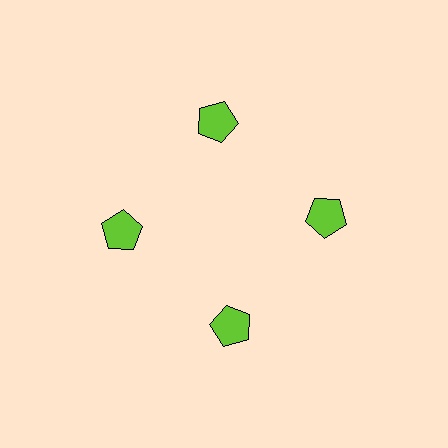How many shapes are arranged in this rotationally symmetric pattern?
There are 4 shapes, arranged in 4 groups of 1.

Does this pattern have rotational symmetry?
Yes, this pattern has 4-fold rotational symmetry. It looks the same after rotating 90 degrees around the center.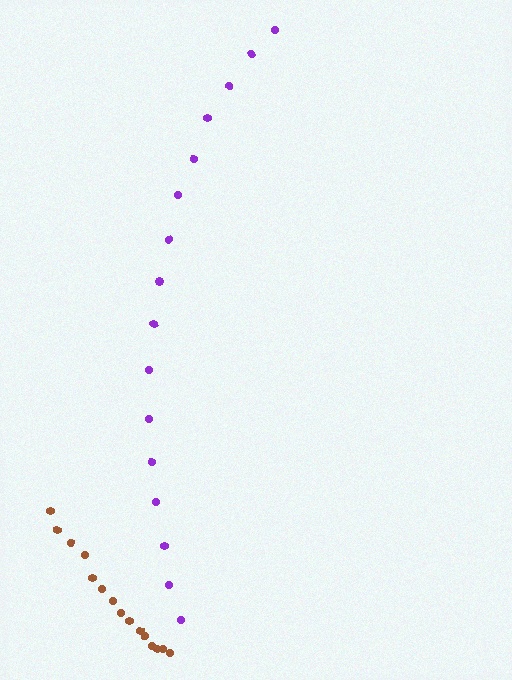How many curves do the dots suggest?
There are 2 distinct paths.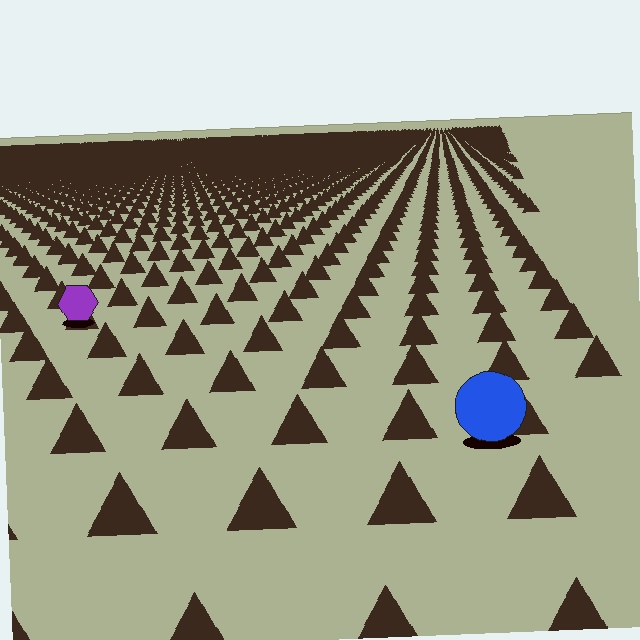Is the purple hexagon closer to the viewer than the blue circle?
No. The blue circle is closer — you can tell from the texture gradient: the ground texture is coarser near it.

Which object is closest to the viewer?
The blue circle is closest. The texture marks near it are larger and more spread out.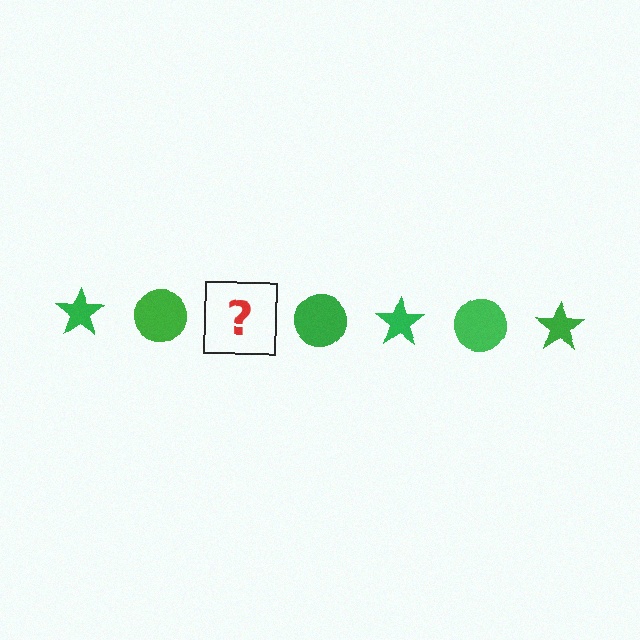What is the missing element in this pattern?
The missing element is a green star.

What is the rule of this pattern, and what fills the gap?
The rule is that the pattern cycles through star, circle shapes in green. The gap should be filled with a green star.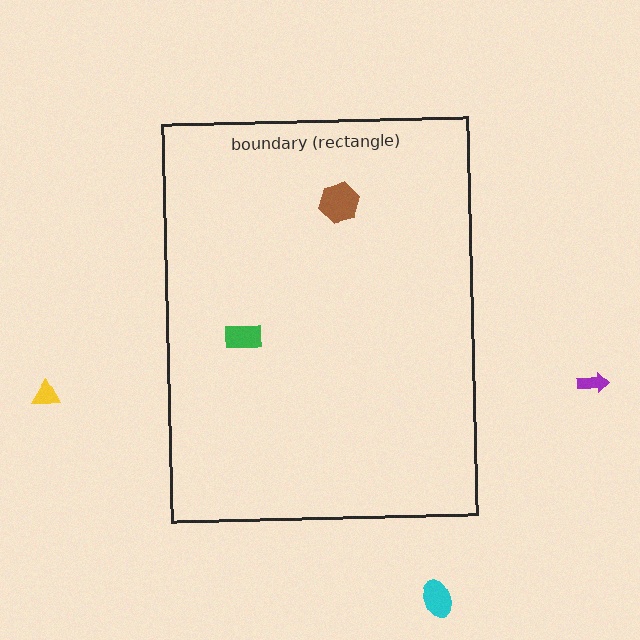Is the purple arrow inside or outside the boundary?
Outside.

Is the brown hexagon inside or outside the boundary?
Inside.